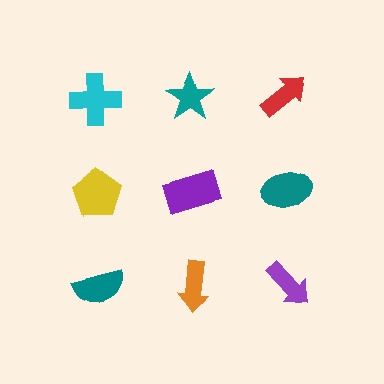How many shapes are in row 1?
3 shapes.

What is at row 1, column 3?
A red arrow.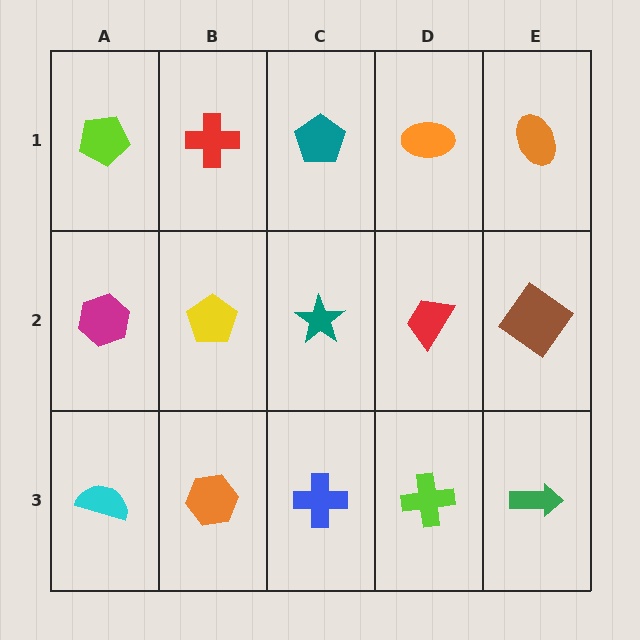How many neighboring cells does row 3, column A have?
2.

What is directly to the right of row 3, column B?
A blue cross.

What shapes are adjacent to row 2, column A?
A lime pentagon (row 1, column A), a cyan semicircle (row 3, column A), a yellow pentagon (row 2, column B).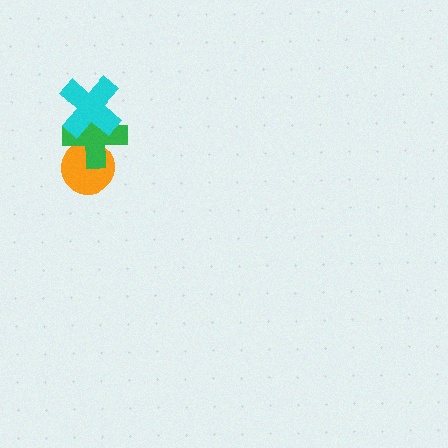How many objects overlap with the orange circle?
1 object overlaps with the orange circle.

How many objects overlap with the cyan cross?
1 object overlaps with the cyan cross.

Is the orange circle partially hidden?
Yes, it is partially covered by another shape.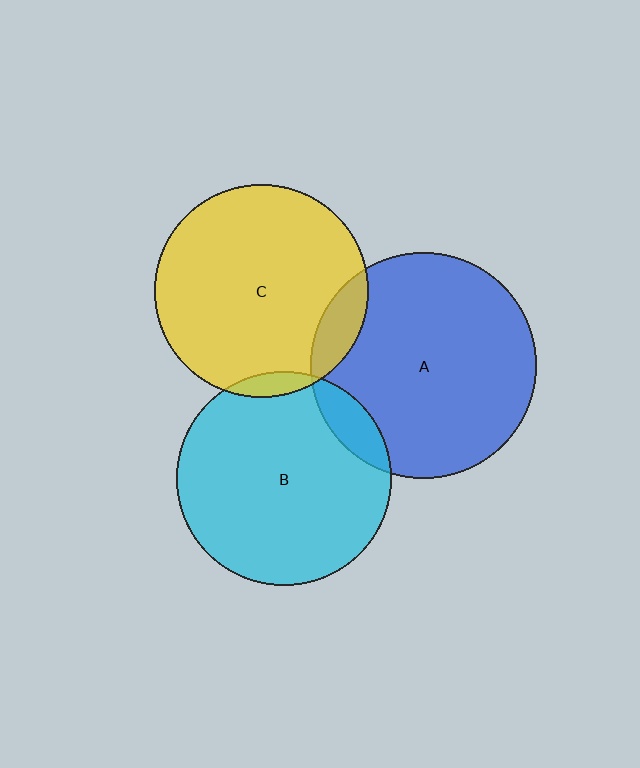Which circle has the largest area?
Circle A (blue).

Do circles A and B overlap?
Yes.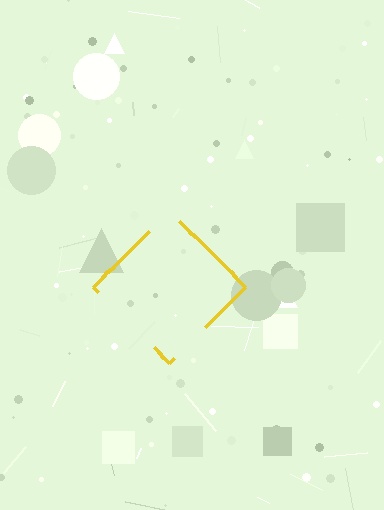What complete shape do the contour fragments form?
The contour fragments form a diamond.